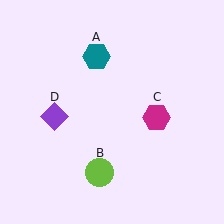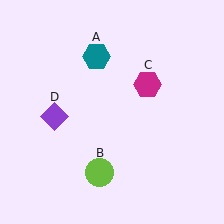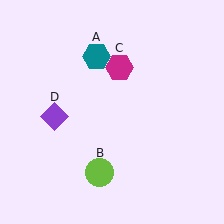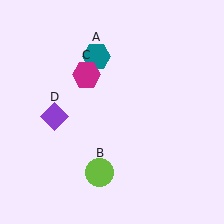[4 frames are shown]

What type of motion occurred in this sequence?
The magenta hexagon (object C) rotated counterclockwise around the center of the scene.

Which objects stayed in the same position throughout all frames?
Teal hexagon (object A) and lime circle (object B) and purple diamond (object D) remained stationary.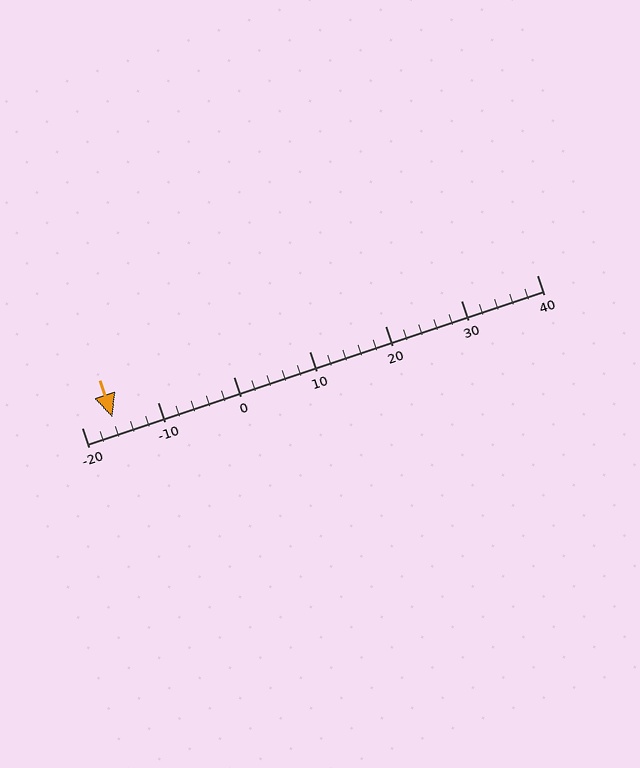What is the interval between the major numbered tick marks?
The major tick marks are spaced 10 units apart.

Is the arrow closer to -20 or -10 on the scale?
The arrow is closer to -20.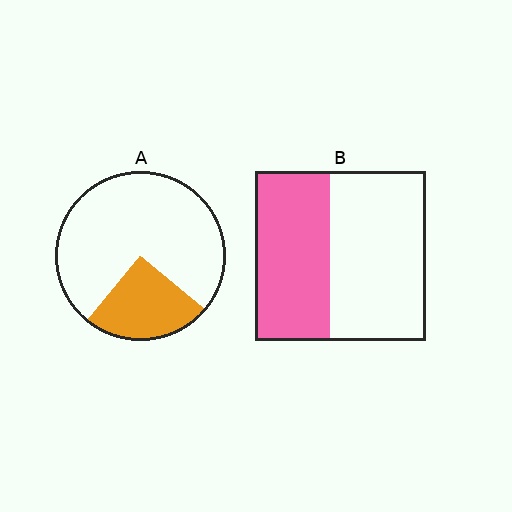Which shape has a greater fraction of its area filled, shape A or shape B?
Shape B.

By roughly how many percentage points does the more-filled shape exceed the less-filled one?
By roughly 20 percentage points (B over A).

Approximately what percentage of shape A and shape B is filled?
A is approximately 25% and B is approximately 45%.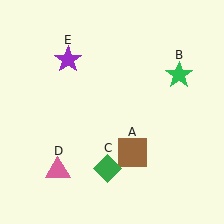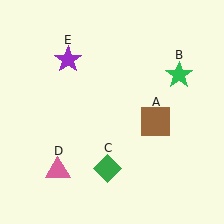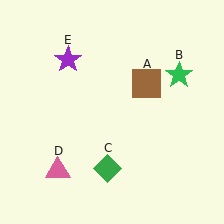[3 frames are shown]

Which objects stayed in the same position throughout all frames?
Green star (object B) and green diamond (object C) and pink triangle (object D) and purple star (object E) remained stationary.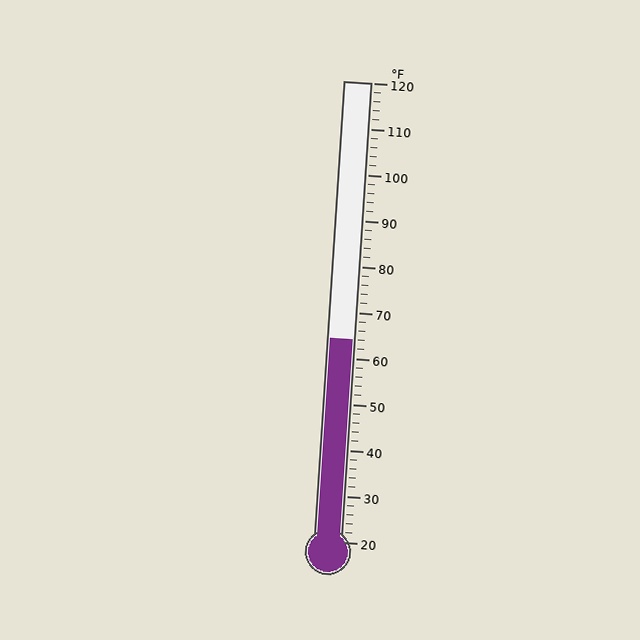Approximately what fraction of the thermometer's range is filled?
The thermometer is filled to approximately 45% of its range.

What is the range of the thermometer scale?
The thermometer scale ranges from 20°F to 120°F.